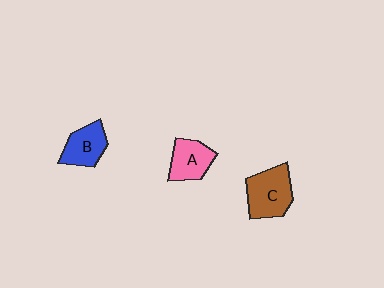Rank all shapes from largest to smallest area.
From largest to smallest: C (brown), A (pink), B (blue).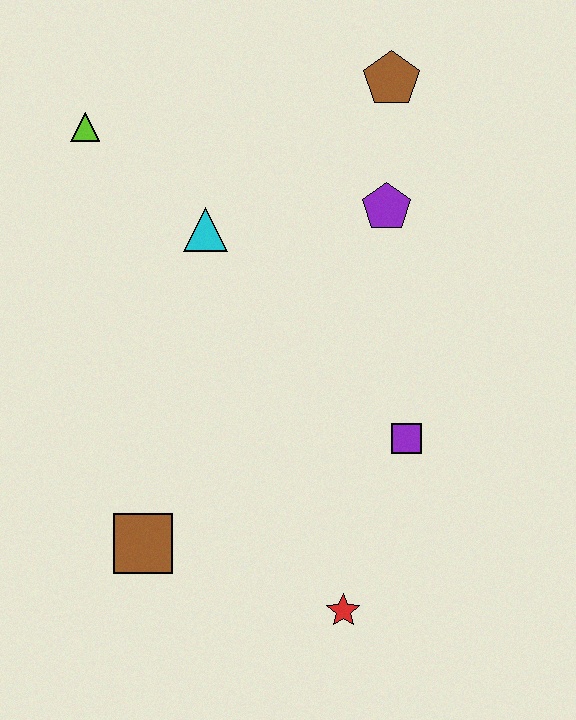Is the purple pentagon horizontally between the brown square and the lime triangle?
No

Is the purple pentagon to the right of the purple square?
No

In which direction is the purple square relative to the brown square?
The purple square is to the right of the brown square.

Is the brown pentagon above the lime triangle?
Yes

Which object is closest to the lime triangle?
The cyan triangle is closest to the lime triangle.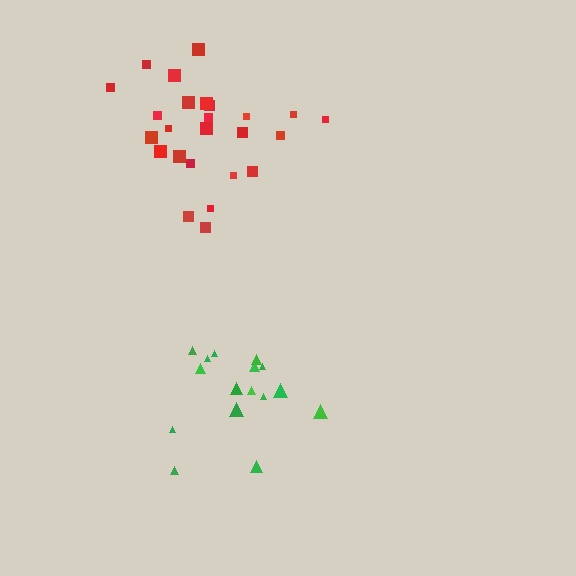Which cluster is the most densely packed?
Red.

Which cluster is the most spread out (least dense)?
Green.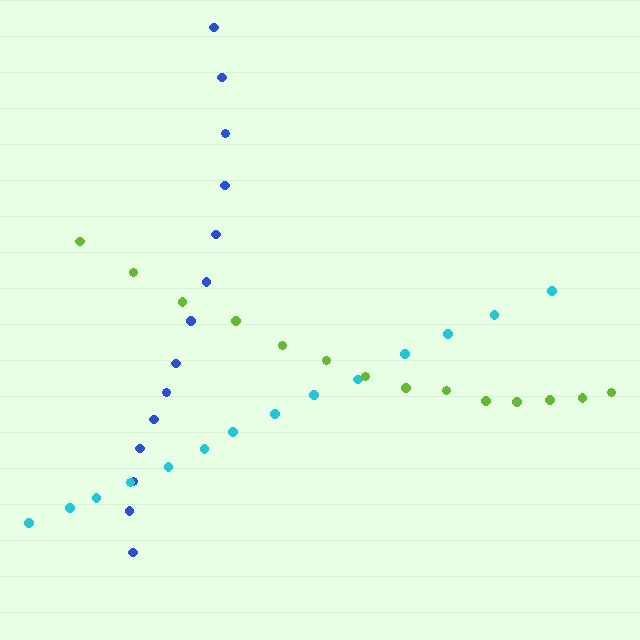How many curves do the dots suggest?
There are 3 distinct paths.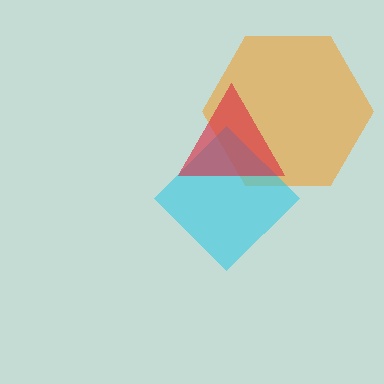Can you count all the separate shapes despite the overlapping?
Yes, there are 3 separate shapes.